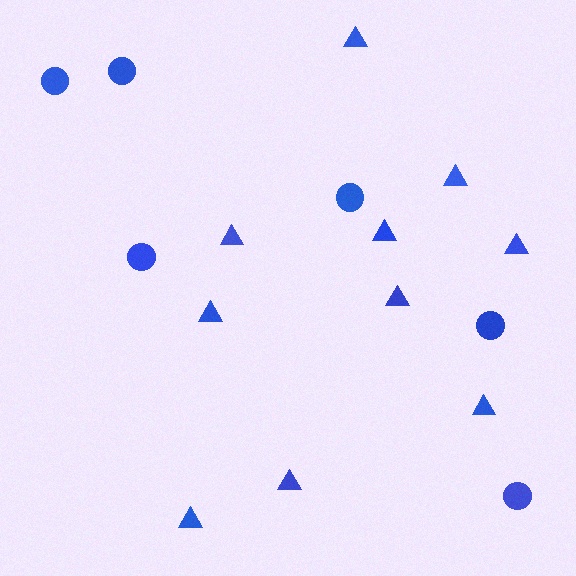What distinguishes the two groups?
There are 2 groups: one group of circles (6) and one group of triangles (10).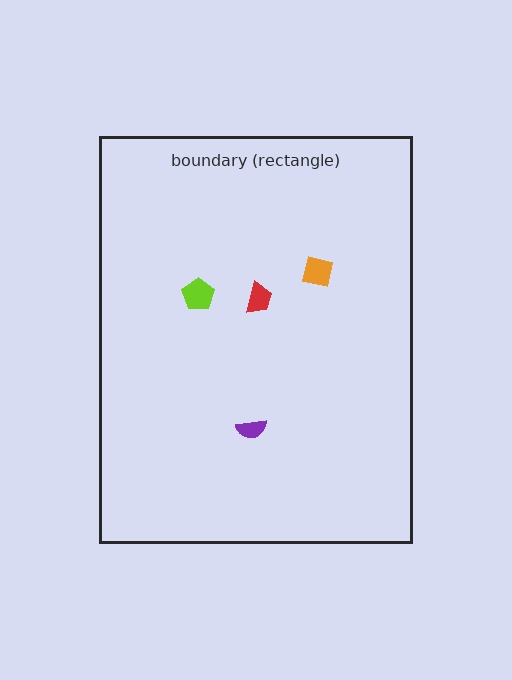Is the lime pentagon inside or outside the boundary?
Inside.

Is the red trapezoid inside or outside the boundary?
Inside.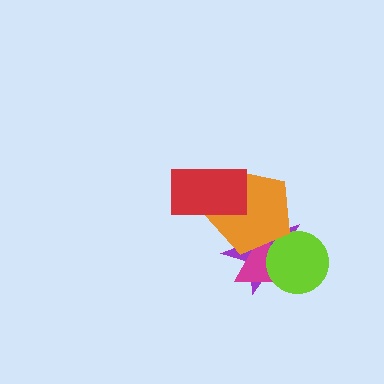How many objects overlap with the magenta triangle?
3 objects overlap with the magenta triangle.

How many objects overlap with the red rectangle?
1 object overlaps with the red rectangle.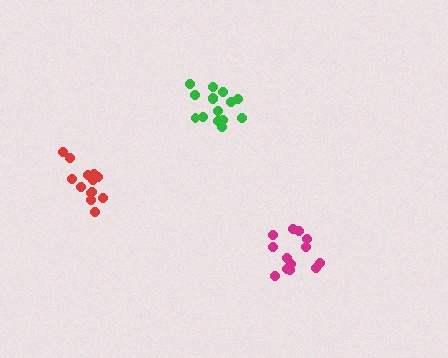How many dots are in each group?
Group 1: 15 dots, Group 2: 13 dots, Group 3: 14 dots (42 total).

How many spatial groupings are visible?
There are 3 spatial groupings.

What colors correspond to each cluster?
The clusters are colored: green, magenta, red.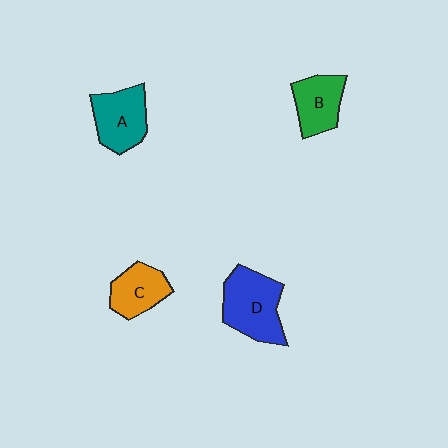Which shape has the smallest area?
Shape C (orange).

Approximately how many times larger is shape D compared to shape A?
Approximately 1.2 times.